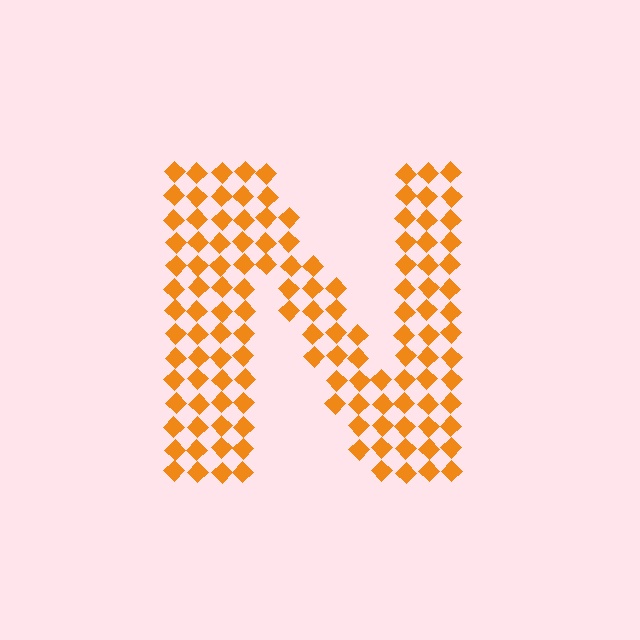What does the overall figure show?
The overall figure shows the letter N.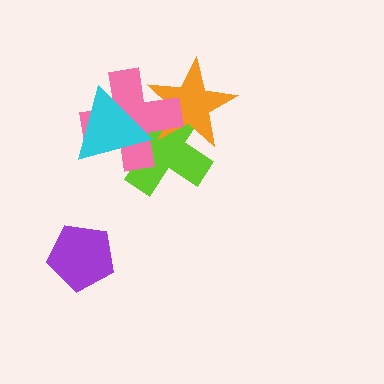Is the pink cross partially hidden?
Yes, it is partially covered by another shape.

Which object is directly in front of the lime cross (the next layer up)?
The orange star is directly in front of the lime cross.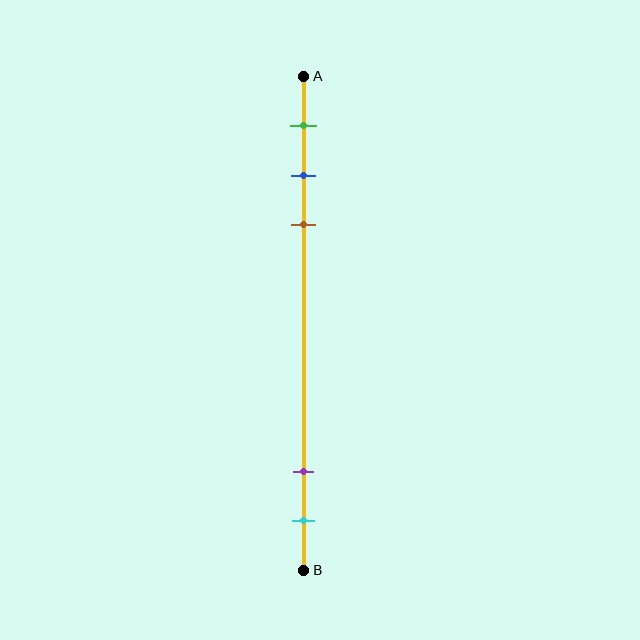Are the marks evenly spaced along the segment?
No, the marks are not evenly spaced.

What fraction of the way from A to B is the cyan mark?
The cyan mark is approximately 90% (0.9) of the way from A to B.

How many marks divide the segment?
There are 5 marks dividing the segment.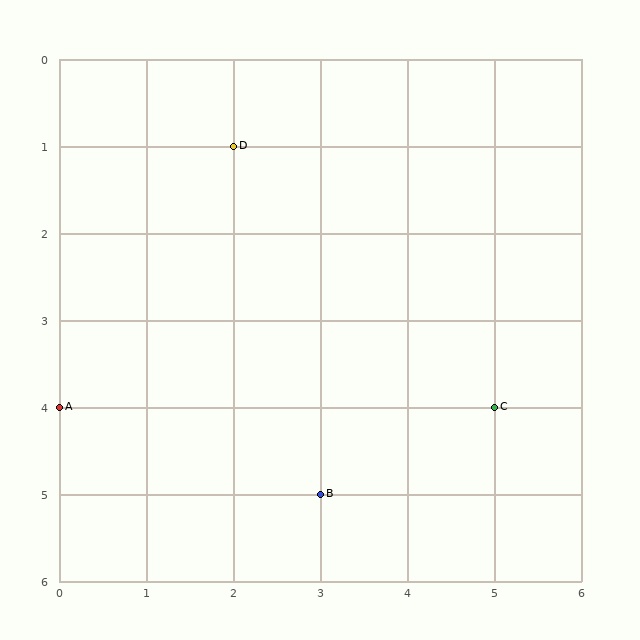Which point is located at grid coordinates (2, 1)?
Point D is at (2, 1).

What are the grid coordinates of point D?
Point D is at grid coordinates (2, 1).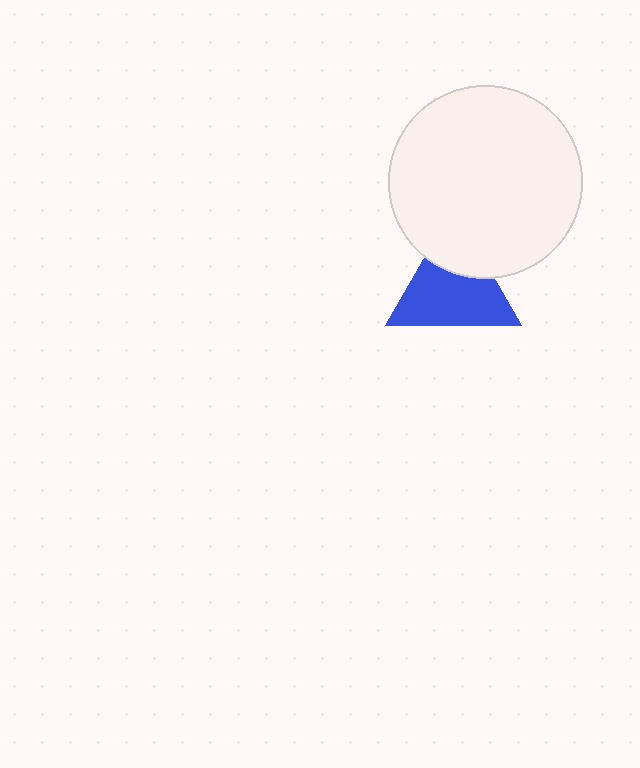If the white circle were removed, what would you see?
You would see the complete blue triangle.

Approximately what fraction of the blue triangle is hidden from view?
Roughly 30% of the blue triangle is hidden behind the white circle.